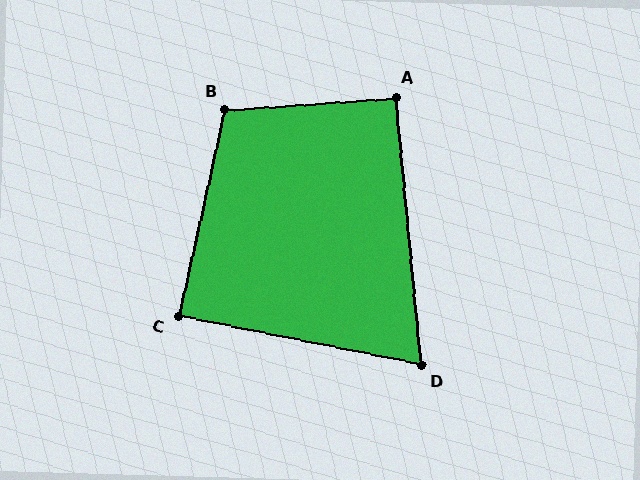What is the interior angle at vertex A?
Approximately 92 degrees (approximately right).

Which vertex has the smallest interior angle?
D, at approximately 73 degrees.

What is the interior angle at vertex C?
Approximately 88 degrees (approximately right).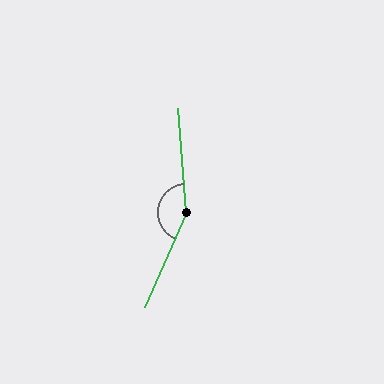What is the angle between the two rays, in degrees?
Approximately 151 degrees.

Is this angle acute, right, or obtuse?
It is obtuse.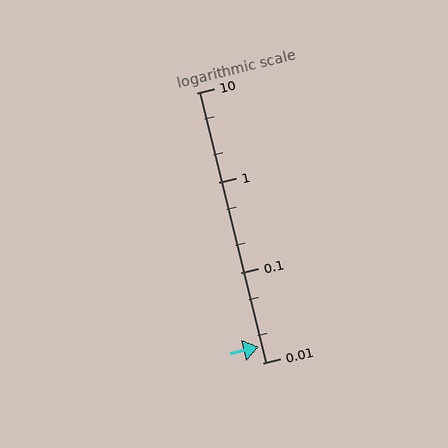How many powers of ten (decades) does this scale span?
The scale spans 3 decades, from 0.01 to 10.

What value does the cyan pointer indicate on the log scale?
The pointer indicates approximately 0.015.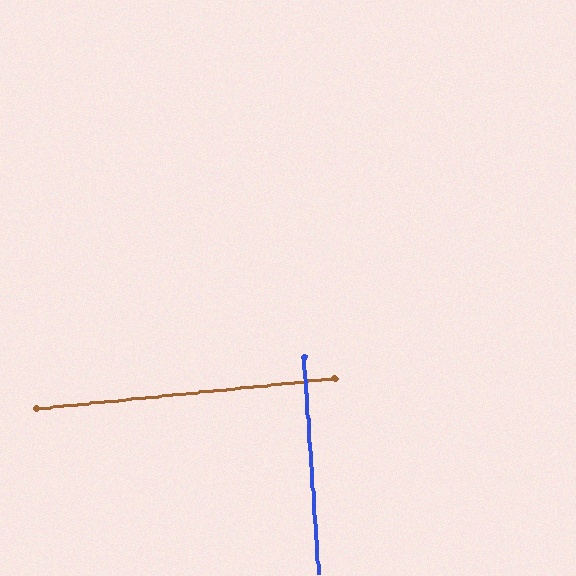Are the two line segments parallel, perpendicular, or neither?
Perpendicular — they meet at approximately 88°.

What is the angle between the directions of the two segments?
Approximately 88 degrees.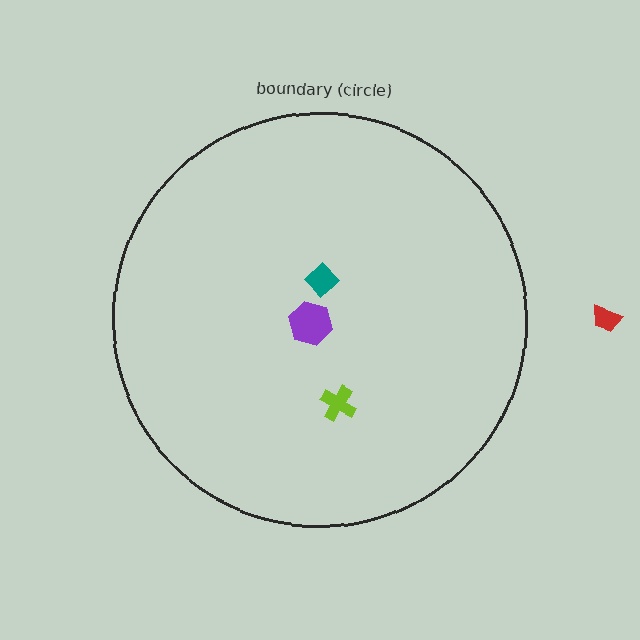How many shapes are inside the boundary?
3 inside, 1 outside.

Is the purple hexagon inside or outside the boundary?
Inside.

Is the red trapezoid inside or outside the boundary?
Outside.